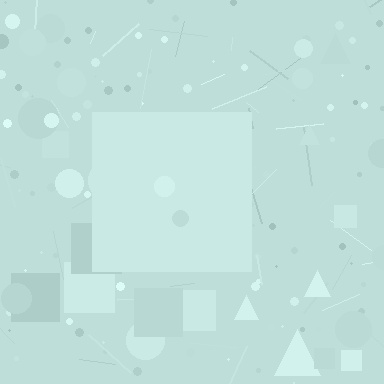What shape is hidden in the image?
A square is hidden in the image.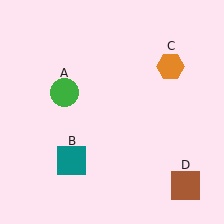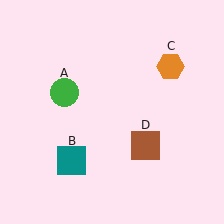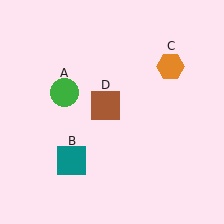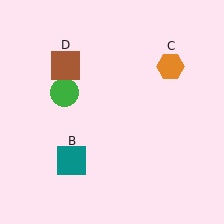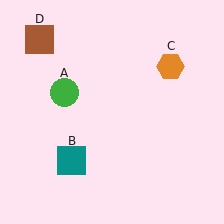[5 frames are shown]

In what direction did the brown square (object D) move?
The brown square (object D) moved up and to the left.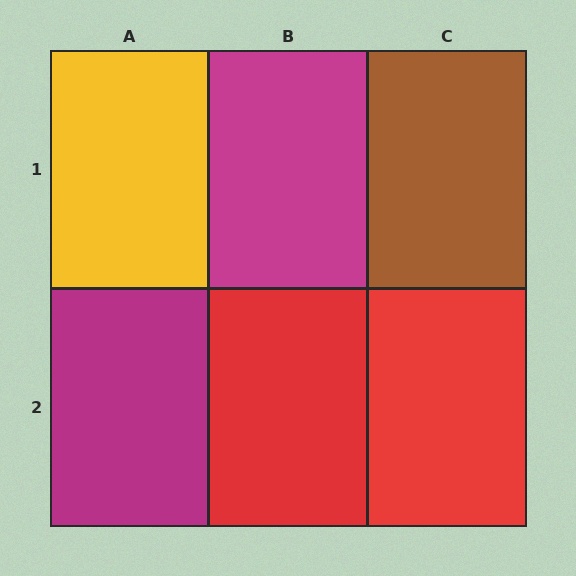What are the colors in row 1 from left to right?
Yellow, magenta, brown.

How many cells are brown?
1 cell is brown.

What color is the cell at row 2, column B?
Red.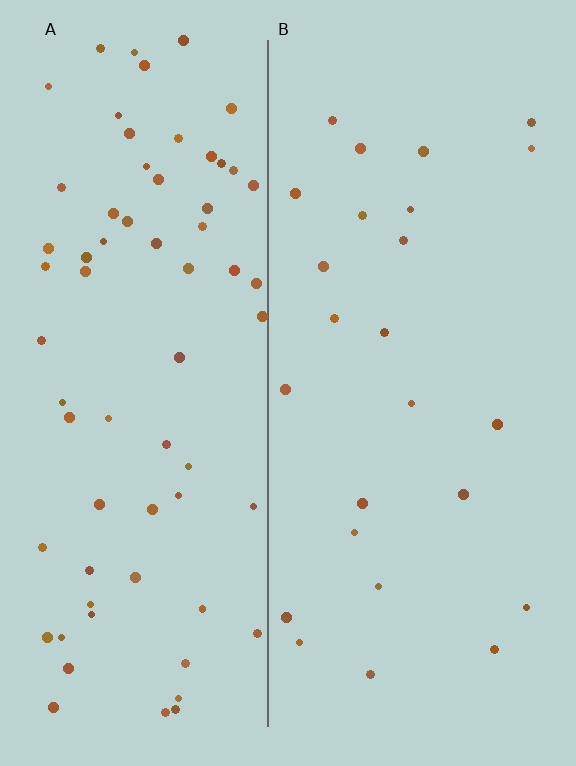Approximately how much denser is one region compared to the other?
Approximately 2.8× — region A over region B.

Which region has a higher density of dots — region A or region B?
A (the left).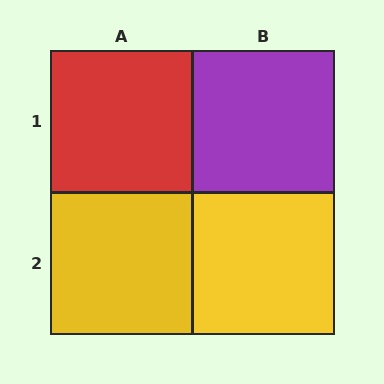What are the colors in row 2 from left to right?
Yellow, yellow.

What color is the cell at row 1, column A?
Red.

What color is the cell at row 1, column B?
Purple.